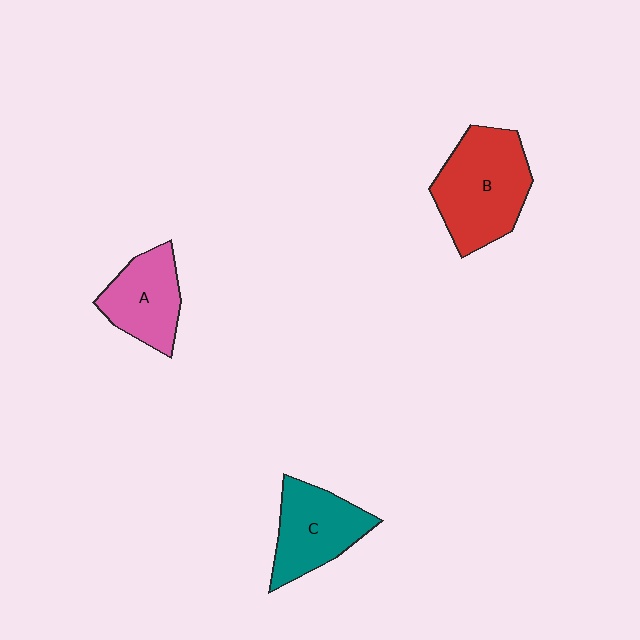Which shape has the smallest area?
Shape A (pink).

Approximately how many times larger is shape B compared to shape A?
Approximately 1.5 times.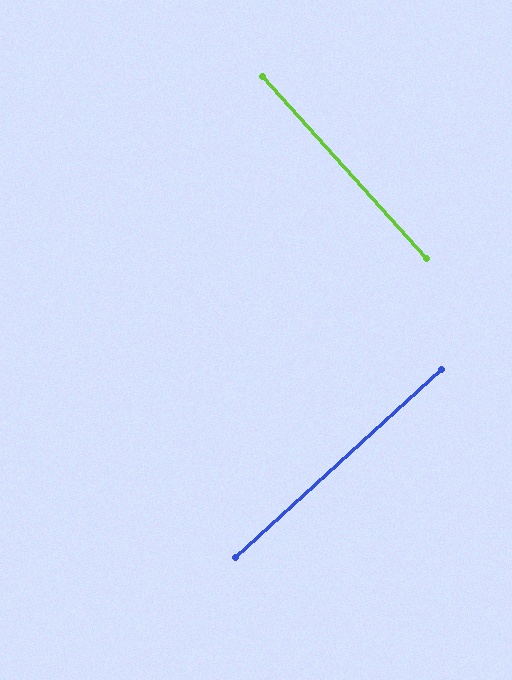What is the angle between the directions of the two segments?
Approximately 90 degrees.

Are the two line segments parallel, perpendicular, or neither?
Perpendicular — they meet at approximately 90°.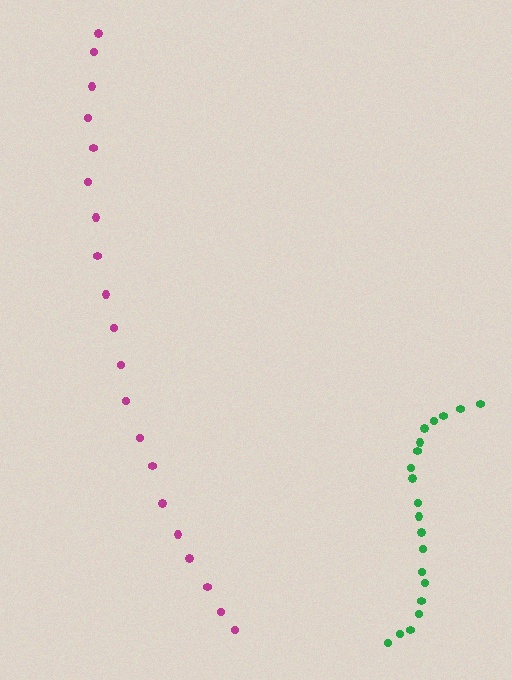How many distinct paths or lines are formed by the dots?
There are 2 distinct paths.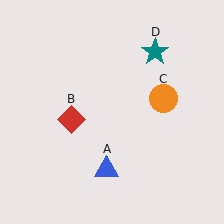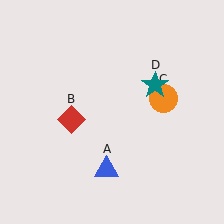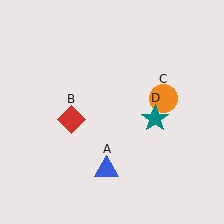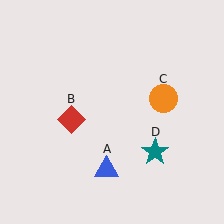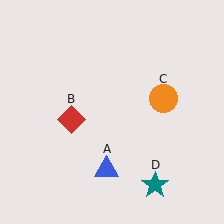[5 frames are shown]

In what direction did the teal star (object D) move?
The teal star (object D) moved down.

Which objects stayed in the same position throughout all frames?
Blue triangle (object A) and red diamond (object B) and orange circle (object C) remained stationary.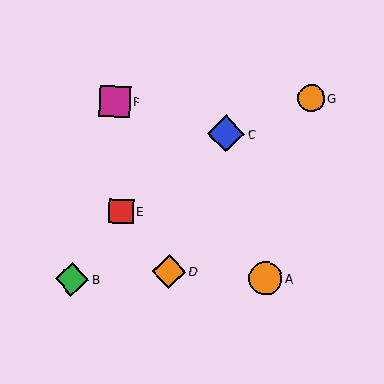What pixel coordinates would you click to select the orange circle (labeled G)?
Click at (311, 98) to select the orange circle G.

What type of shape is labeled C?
Shape C is a blue diamond.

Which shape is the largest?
The blue diamond (labeled C) is the largest.